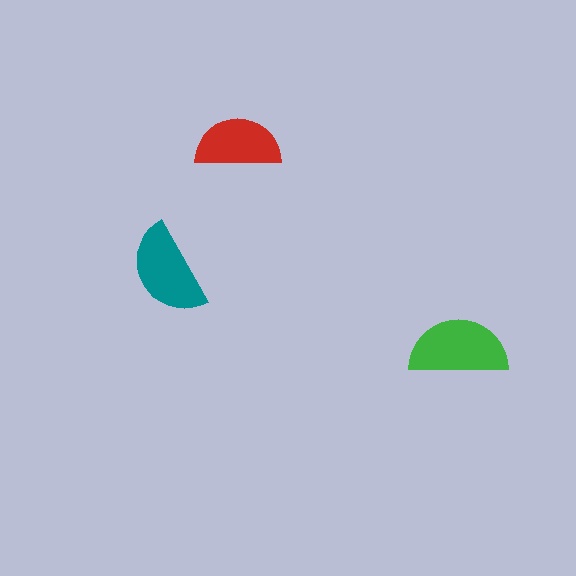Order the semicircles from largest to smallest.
the green one, the teal one, the red one.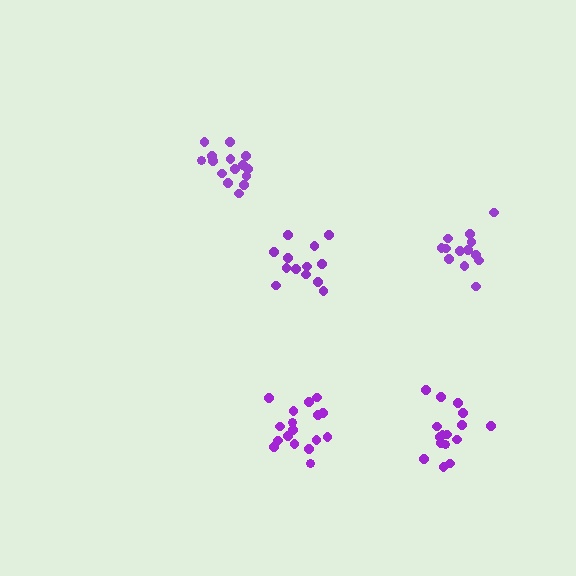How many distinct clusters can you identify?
There are 5 distinct clusters.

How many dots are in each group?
Group 1: 17 dots, Group 2: 16 dots, Group 3: 13 dots, Group 4: 13 dots, Group 5: 16 dots (75 total).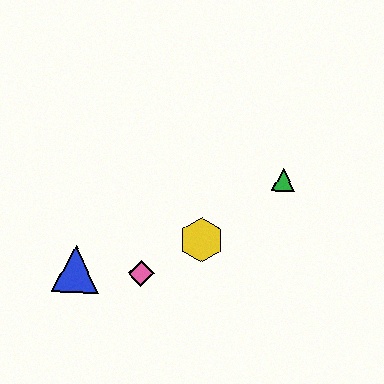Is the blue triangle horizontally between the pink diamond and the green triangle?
No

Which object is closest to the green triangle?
The yellow hexagon is closest to the green triangle.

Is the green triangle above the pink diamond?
Yes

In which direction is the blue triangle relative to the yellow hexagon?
The blue triangle is to the left of the yellow hexagon.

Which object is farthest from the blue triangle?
The green triangle is farthest from the blue triangle.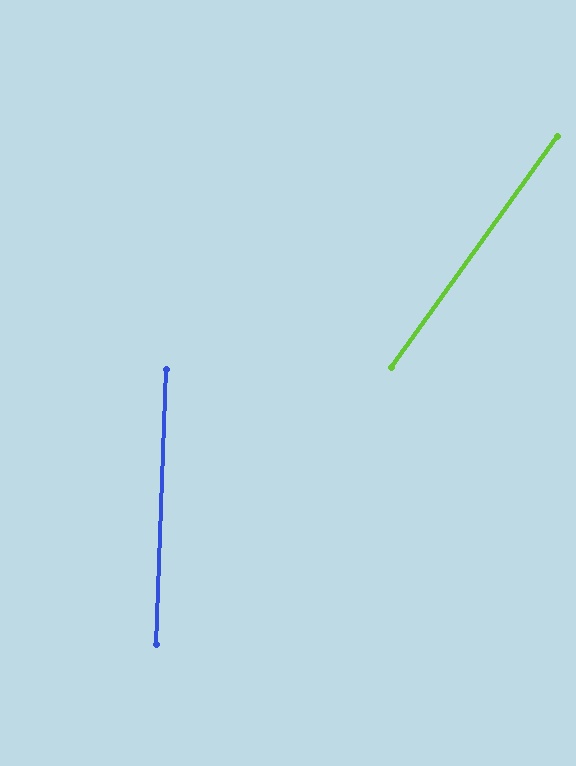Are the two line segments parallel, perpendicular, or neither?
Neither parallel nor perpendicular — they differ by about 34°.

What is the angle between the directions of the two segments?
Approximately 34 degrees.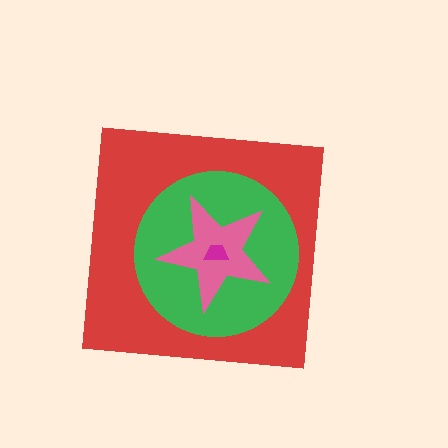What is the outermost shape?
The red square.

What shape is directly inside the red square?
The green circle.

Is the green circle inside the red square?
Yes.